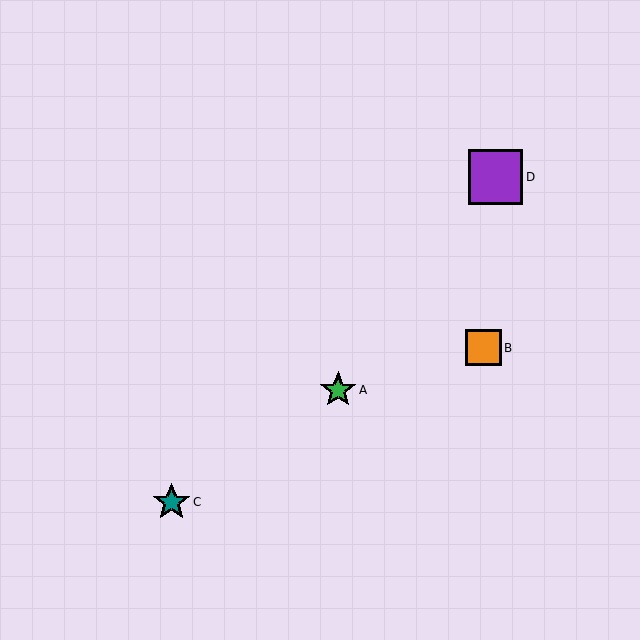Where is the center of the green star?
The center of the green star is at (338, 390).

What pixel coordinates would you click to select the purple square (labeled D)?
Click at (496, 177) to select the purple square D.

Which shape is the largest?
The purple square (labeled D) is the largest.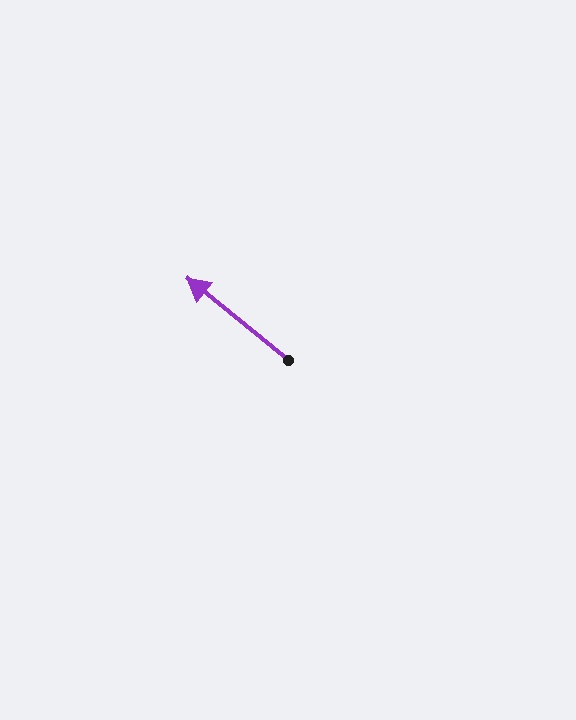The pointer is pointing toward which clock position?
Roughly 10 o'clock.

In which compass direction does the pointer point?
Northwest.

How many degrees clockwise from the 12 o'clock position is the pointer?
Approximately 309 degrees.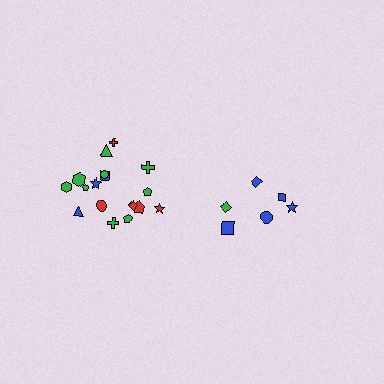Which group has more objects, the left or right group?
The left group.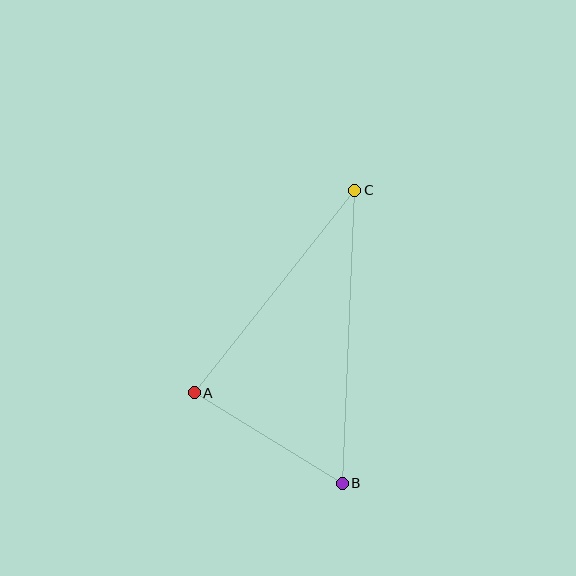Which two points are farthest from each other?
Points B and C are farthest from each other.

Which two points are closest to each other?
Points A and B are closest to each other.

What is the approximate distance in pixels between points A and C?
The distance between A and C is approximately 259 pixels.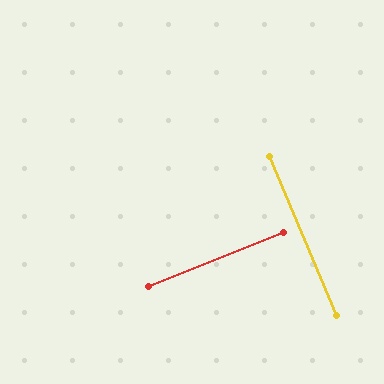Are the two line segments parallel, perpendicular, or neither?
Perpendicular — they meet at approximately 89°.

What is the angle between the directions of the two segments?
Approximately 89 degrees.